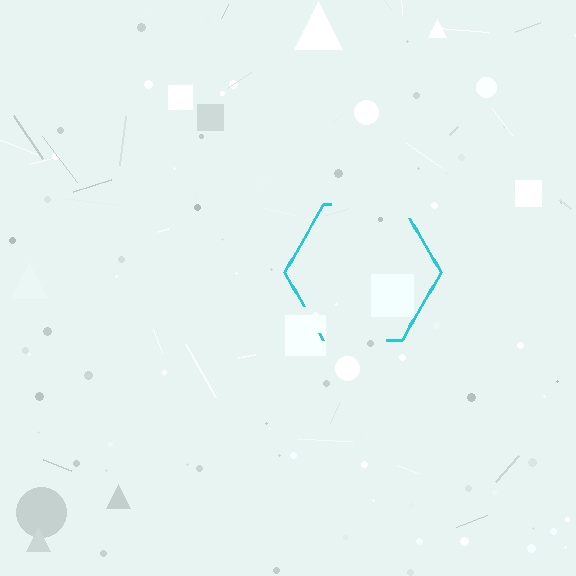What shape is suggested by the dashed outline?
The dashed outline suggests a hexagon.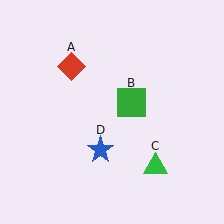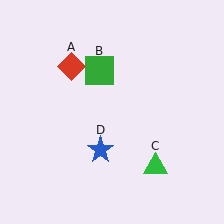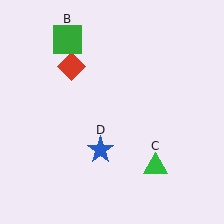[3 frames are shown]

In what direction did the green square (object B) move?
The green square (object B) moved up and to the left.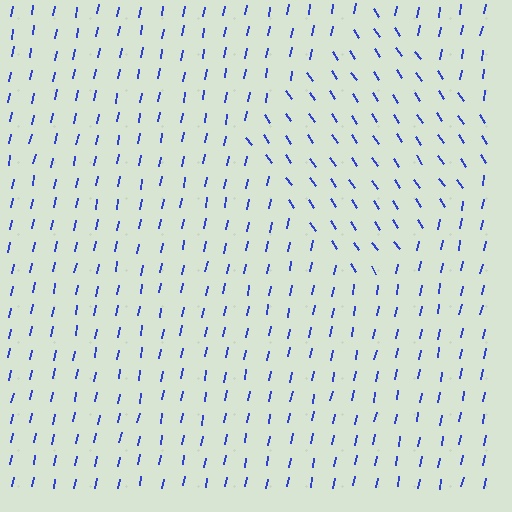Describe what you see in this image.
The image is filled with small blue line segments. A diamond region in the image has lines oriented differently from the surrounding lines, creating a visible texture boundary.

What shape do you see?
I see a diamond.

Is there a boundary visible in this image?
Yes, there is a texture boundary formed by a change in line orientation.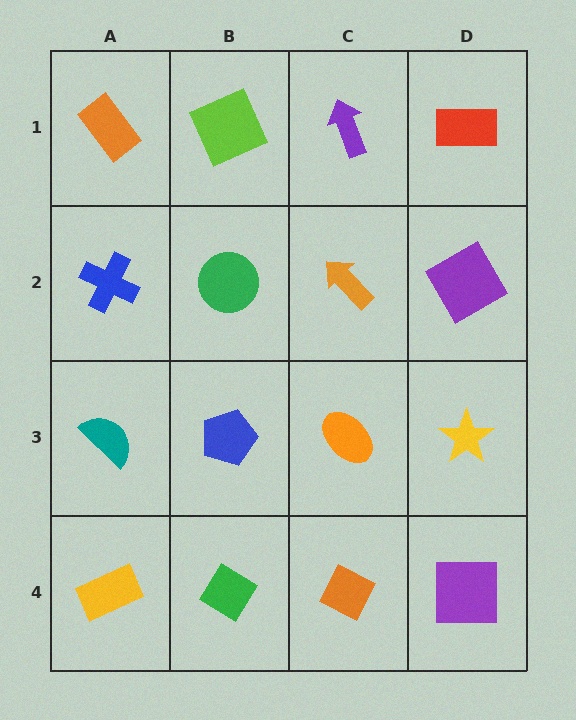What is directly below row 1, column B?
A green circle.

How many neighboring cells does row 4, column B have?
3.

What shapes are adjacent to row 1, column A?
A blue cross (row 2, column A), a lime square (row 1, column B).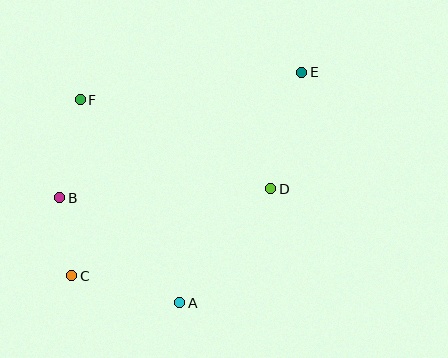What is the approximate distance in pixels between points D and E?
The distance between D and E is approximately 121 pixels.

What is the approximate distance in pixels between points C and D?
The distance between C and D is approximately 217 pixels.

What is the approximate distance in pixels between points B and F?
The distance between B and F is approximately 100 pixels.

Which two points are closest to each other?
Points B and C are closest to each other.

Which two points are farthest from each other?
Points C and E are farthest from each other.